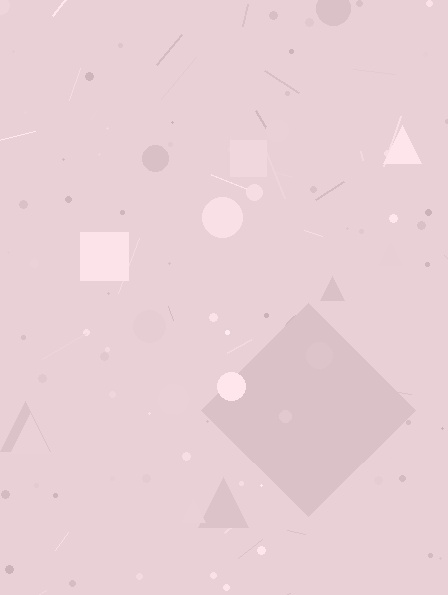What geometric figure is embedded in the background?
A diamond is embedded in the background.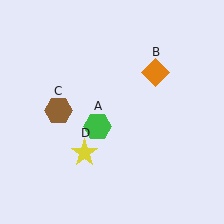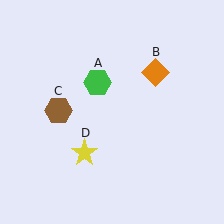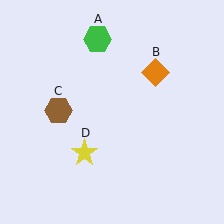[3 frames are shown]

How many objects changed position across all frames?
1 object changed position: green hexagon (object A).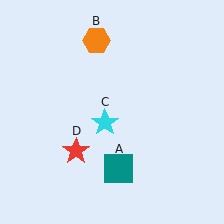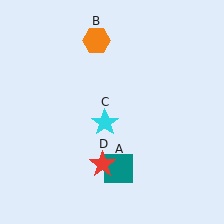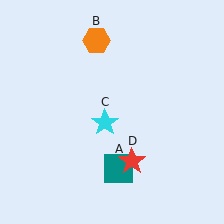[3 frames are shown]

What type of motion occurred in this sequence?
The red star (object D) rotated counterclockwise around the center of the scene.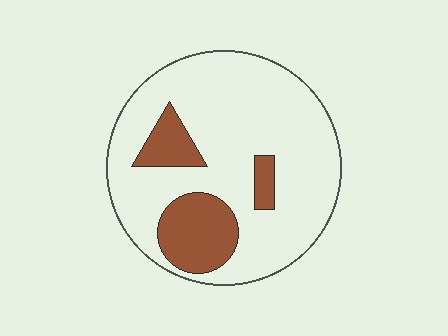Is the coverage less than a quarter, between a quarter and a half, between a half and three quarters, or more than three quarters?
Less than a quarter.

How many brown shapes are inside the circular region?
3.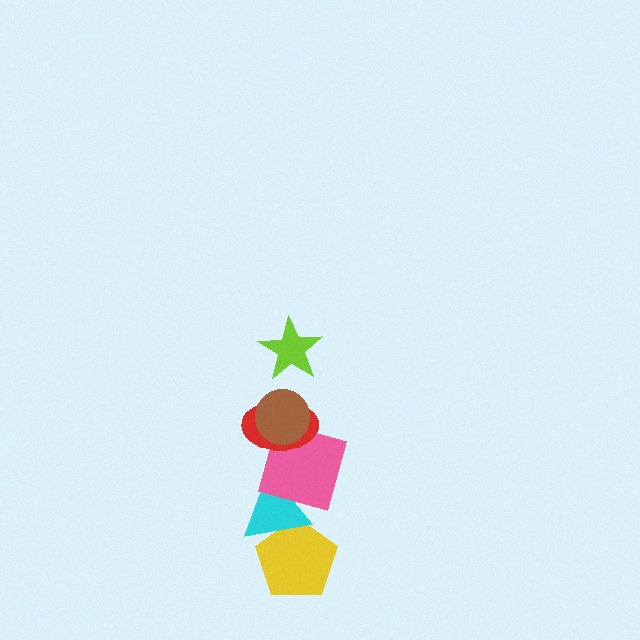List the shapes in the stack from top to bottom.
From top to bottom: the lime star, the brown circle, the red ellipse, the pink square, the cyan triangle, the yellow pentagon.